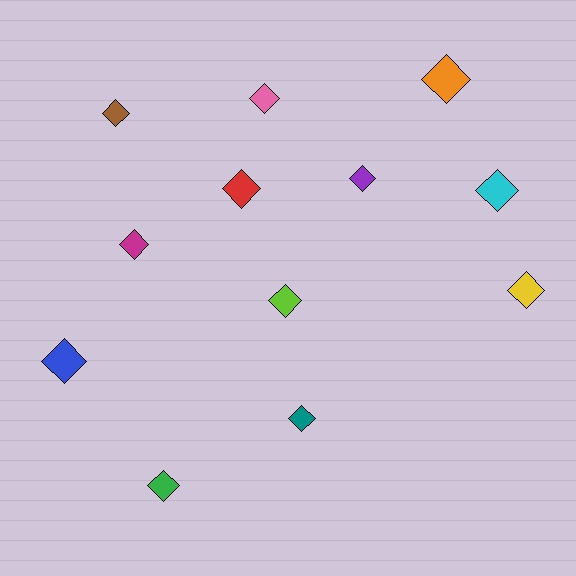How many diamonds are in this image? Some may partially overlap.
There are 12 diamonds.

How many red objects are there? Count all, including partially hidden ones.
There is 1 red object.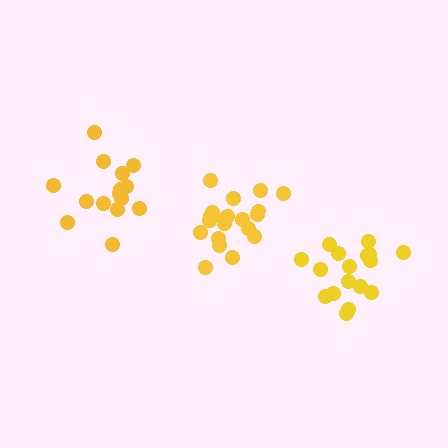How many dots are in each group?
Group 1: 20 dots, Group 2: 18 dots, Group 3: 15 dots (53 total).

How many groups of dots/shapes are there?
There are 3 groups.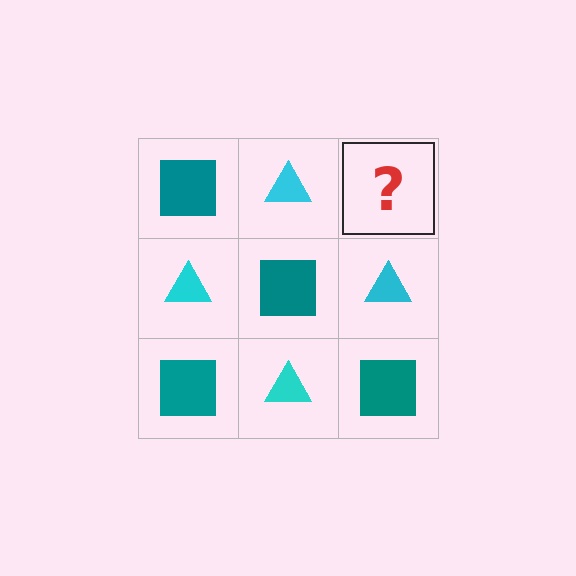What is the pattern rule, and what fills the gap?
The rule is that it alternates teal square and cyan triangle in a checkerboard pattern. The gap should be filled with a teal square.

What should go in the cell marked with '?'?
The missing cell should contain a teal square.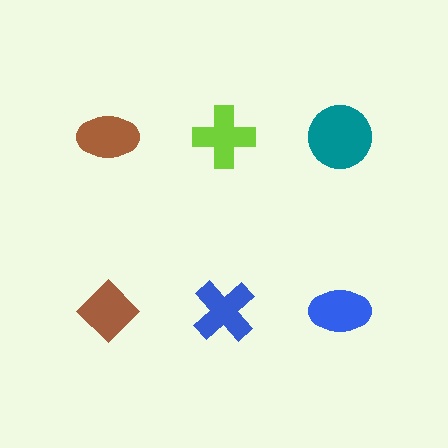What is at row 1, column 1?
A brown ellipse.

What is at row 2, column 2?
A blue cross.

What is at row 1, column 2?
A lime cross.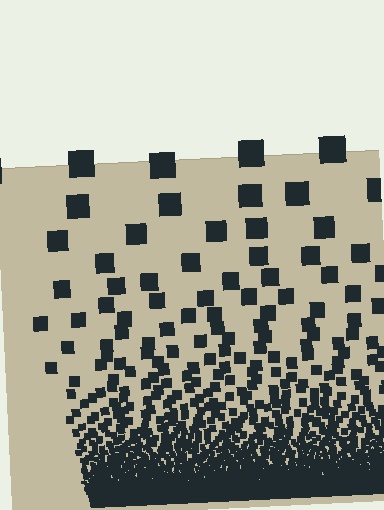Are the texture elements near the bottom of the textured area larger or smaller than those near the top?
Smaller. The gradient is inverted — elements near the bottom are smaller and denser.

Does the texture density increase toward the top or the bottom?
Density increases toward the bottom.